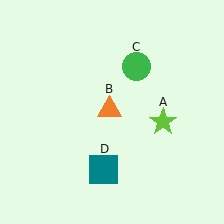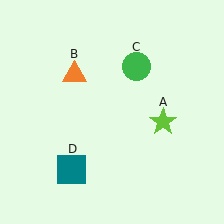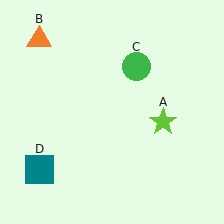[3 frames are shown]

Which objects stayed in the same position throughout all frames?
Lime star (object A) and green circle (object C) remained stationary.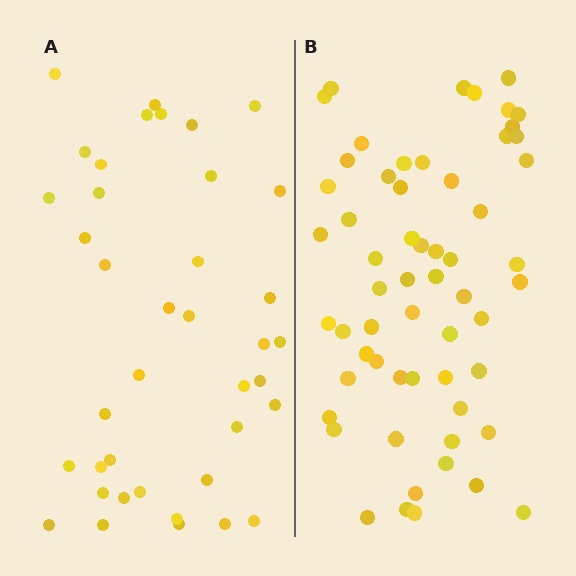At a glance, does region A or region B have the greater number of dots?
Region B (the right region) has more dots.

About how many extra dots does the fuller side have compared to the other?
Region B has approximately 20 more dots than region A.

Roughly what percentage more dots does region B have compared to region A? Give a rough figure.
About 50% more.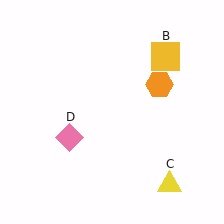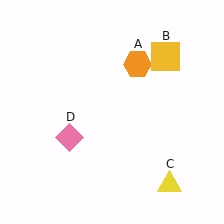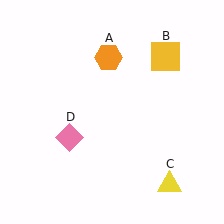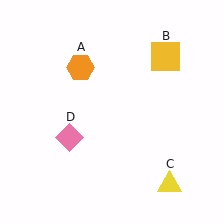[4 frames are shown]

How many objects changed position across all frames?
1 object changed position: orange hexagon (object A).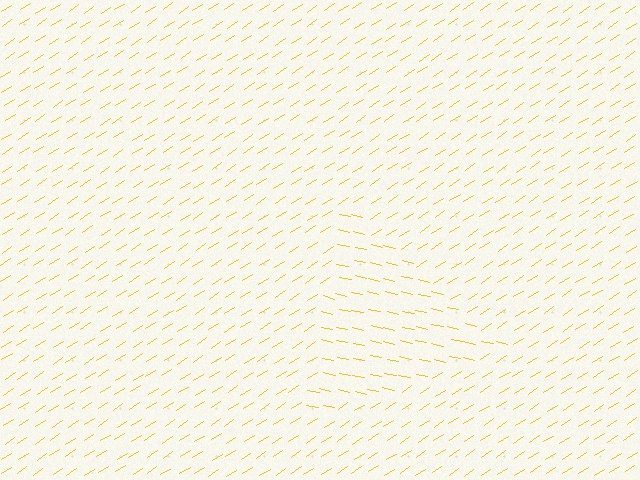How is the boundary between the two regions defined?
The boundary is defined purely by a change in line orientation (approximately 45 degrees difference). All lines are the same color and thickness.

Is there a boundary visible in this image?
Yes, there is a texture boundary formed by a change in line orientation.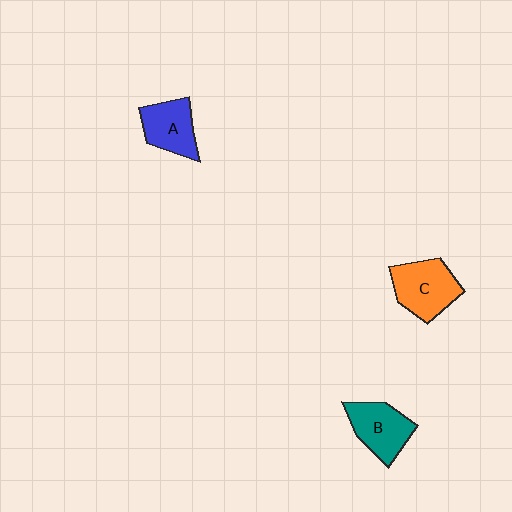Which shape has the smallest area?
Shape A (blue).